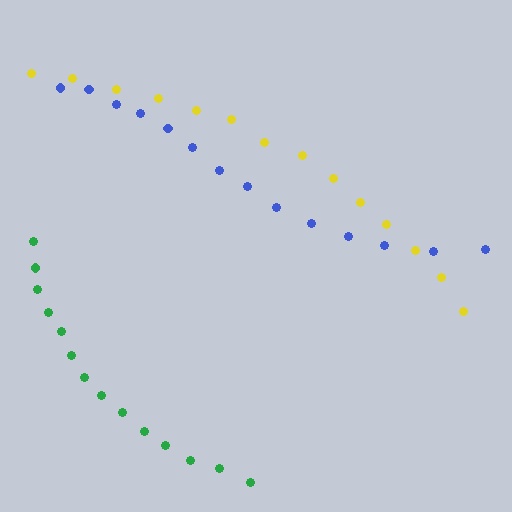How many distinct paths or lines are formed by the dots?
There are 3 distinct paths.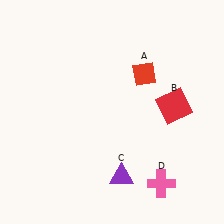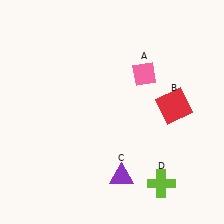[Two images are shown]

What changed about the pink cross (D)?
In Image 1, D is pink. In Image 2, it changed to lime.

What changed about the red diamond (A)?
In Image 1, A is red. In Image 2, it changed to pink.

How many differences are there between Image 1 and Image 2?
There are 2 differences between the two images.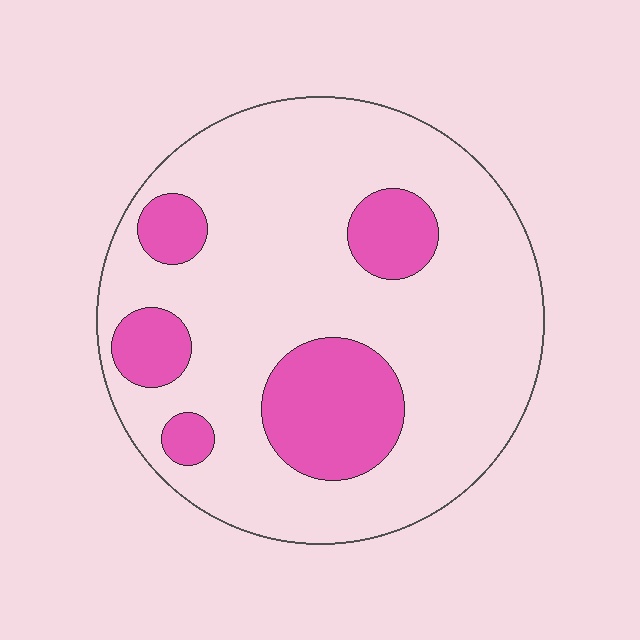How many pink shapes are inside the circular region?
5.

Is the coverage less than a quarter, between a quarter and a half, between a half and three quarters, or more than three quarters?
Less than a quarter.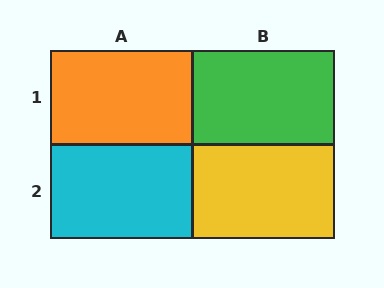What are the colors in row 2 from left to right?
Cyan, yellow.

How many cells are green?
1 cell is green.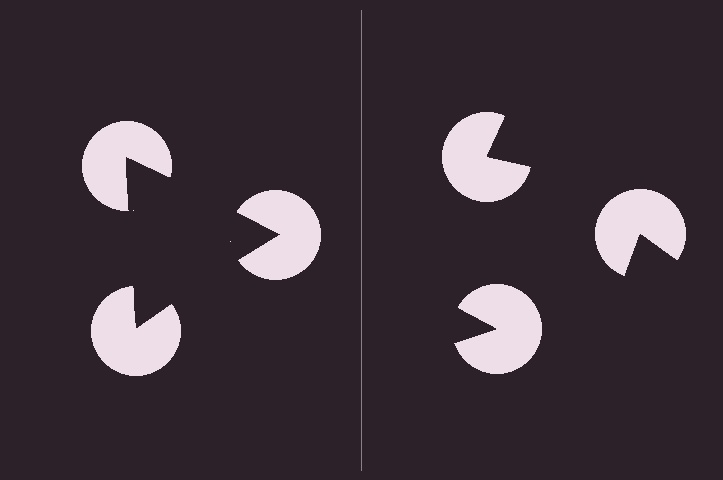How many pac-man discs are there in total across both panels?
6 — 3 on each side.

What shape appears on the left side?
An illusory triangle.